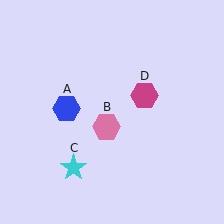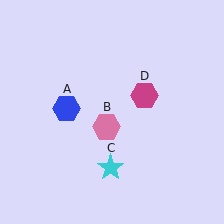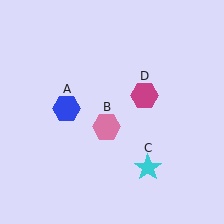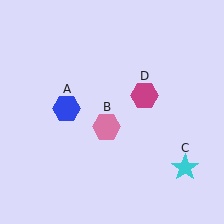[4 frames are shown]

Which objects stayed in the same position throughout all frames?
Blue hexagon (object A) and pink hexagon (object B) and magenta hexagon (object D) remained stationary.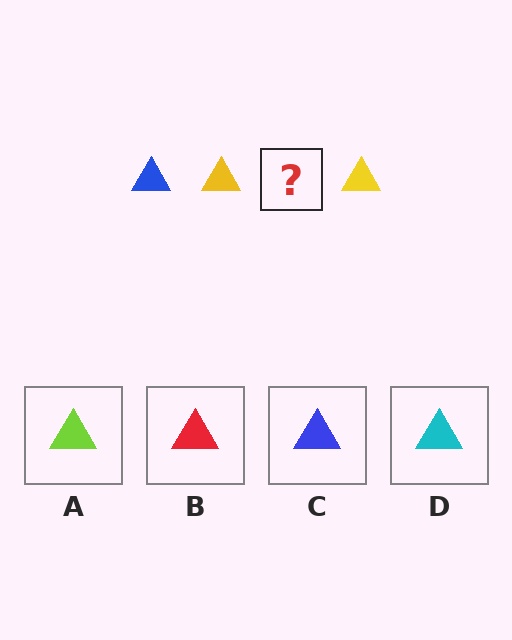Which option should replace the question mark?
Option C.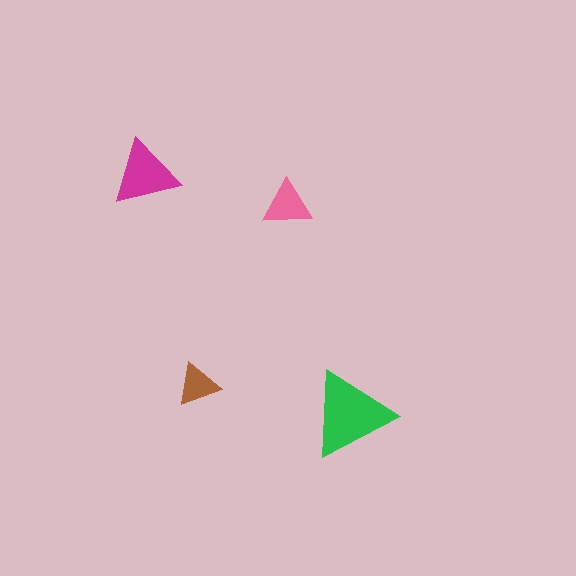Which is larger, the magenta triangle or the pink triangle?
The magenta one.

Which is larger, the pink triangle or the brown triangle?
The pink one.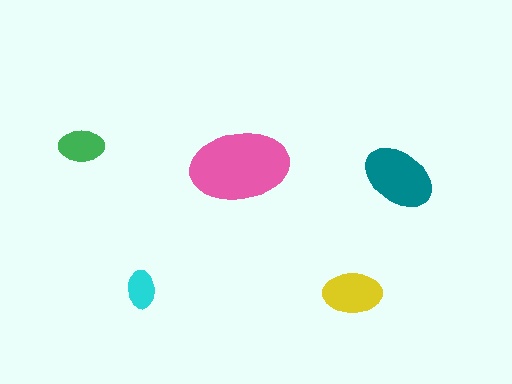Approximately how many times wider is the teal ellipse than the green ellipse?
About 1.5 times wider.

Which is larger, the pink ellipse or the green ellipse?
The pink one.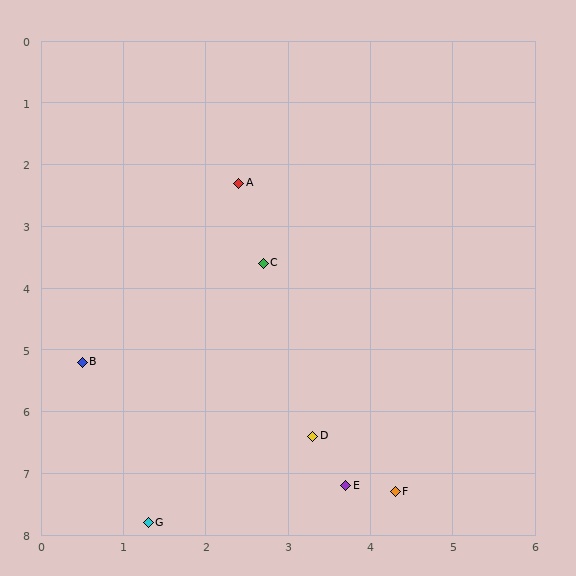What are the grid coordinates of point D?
Point D is at approximately (3.3, 6.4).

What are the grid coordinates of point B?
Point B is at approximately (0.5, 5.2).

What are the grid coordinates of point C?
Point C is at approximately (2.7, 3.6).